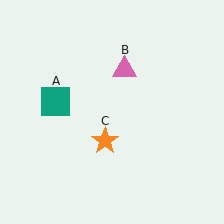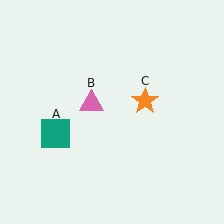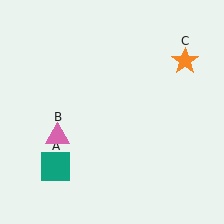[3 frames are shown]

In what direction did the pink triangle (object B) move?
The pink triangle (object B) moved down and to the left.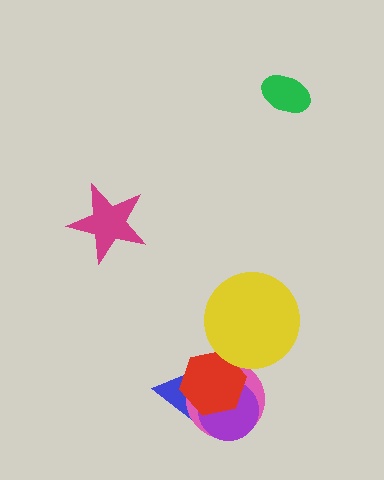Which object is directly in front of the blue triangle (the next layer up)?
The pink circle is directly in front of the blue triangle.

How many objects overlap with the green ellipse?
0 objects overlap with the green ellipse.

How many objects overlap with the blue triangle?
3 objects overlap with the blue triangle.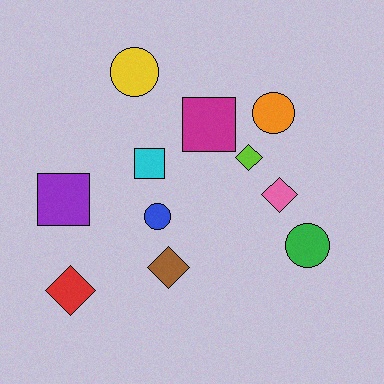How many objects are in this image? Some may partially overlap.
There are 11 objects.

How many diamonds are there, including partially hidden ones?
There are 4 diamonds.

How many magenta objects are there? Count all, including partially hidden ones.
There is 1 magenta object.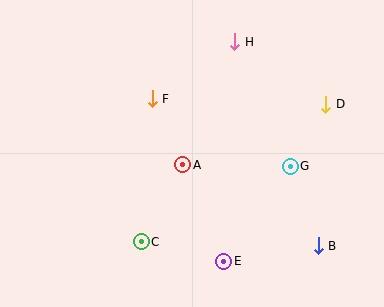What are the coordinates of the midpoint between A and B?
The midpoint between A and B is at (250, 205).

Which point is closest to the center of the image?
Point A at (183, 165) is closest to the center.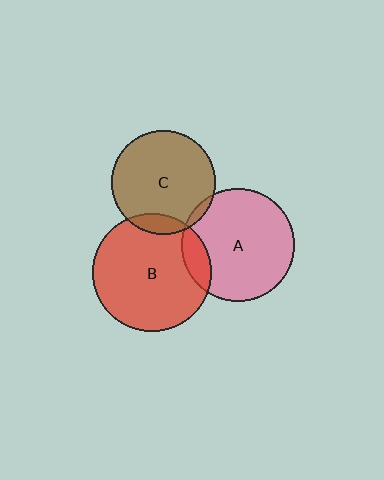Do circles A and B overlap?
Yes.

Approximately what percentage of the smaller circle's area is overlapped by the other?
Approximately 10%.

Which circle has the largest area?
Circle B (red).